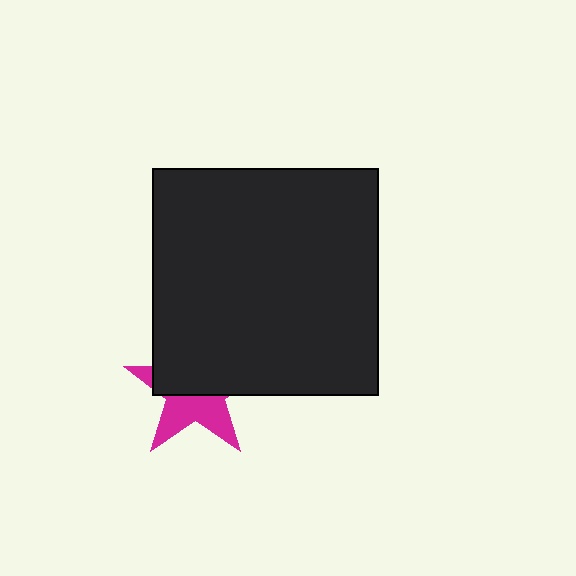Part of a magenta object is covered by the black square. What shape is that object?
It is a star.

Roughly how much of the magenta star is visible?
A small part of it is visible (roughly 44%).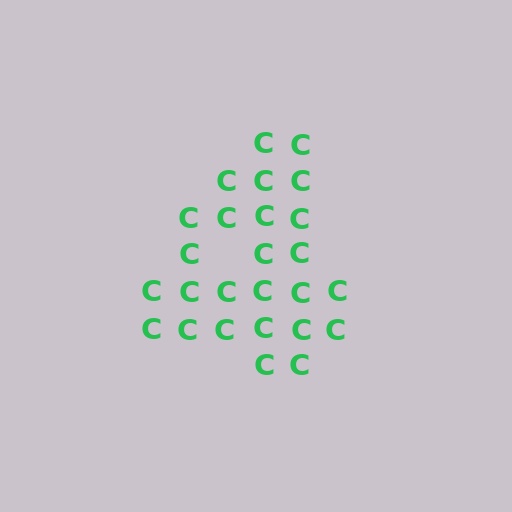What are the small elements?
The small elements are letter C's.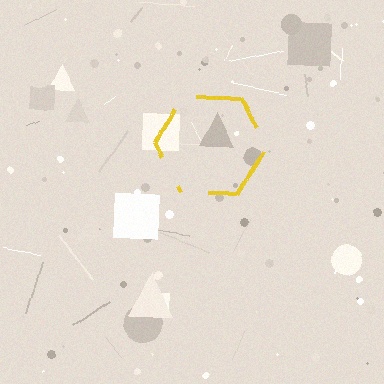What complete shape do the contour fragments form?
The contour fragments form a hexagon.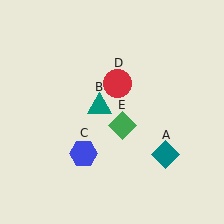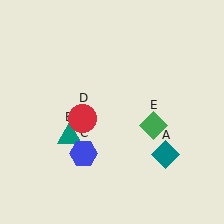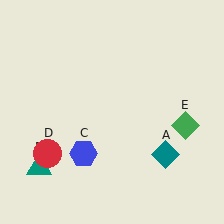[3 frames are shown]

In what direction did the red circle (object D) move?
The red circle (object D) moved down and to the left.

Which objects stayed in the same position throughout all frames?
Teal diamond (object A) and blue hexagon (object C) remained stationary.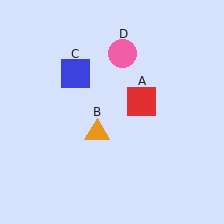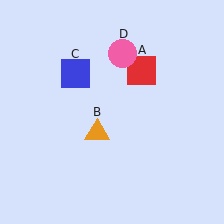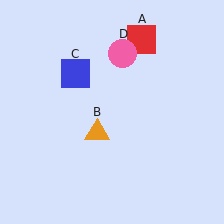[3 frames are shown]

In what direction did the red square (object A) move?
The red square (object A) moved up.